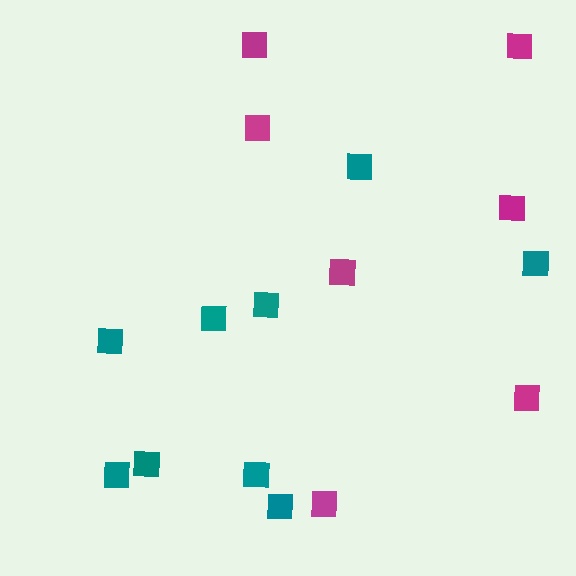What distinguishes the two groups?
There are 2 groups: one group of teal squares (9) and one group of magenta squares (7).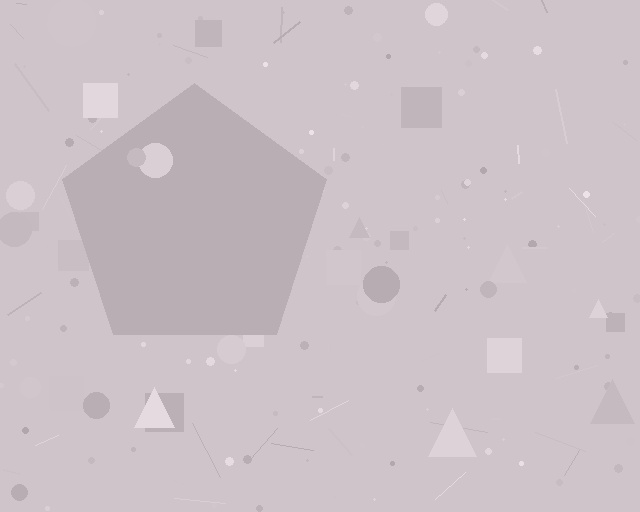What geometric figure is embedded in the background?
A pentagon is embedded in the background.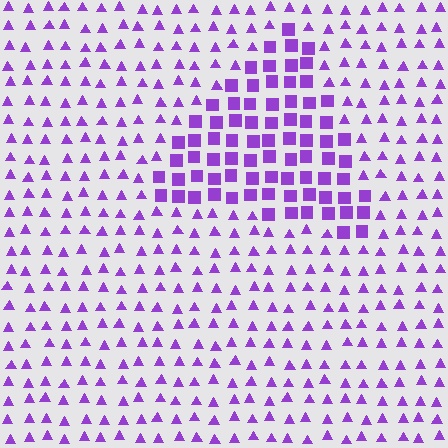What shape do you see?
I see a triangle.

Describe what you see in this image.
The image is filled with small purple elements arranged in a uniform grid. A triangle-shaped region contains squares, while the surrounding area contains triangles. The boundary is defined purely by the change in element shape.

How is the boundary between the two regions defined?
The boundary is defined by a change in element shape: squares inside vs. triangles outside. All elements share the same color and spacing.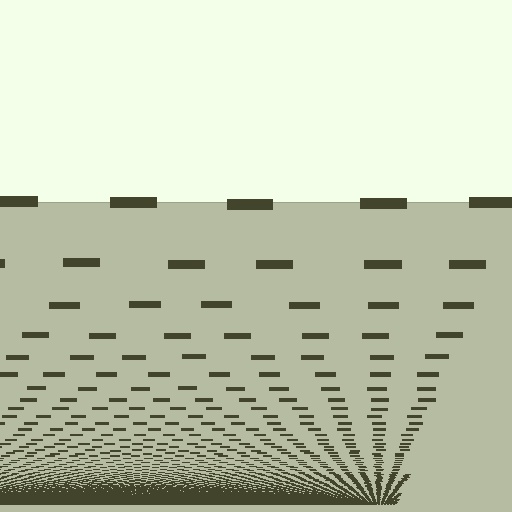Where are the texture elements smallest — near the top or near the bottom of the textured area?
Near the bottom.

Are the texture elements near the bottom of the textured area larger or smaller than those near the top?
Smaller. The gradient is inverted — elements near the bottom are smaller and denser.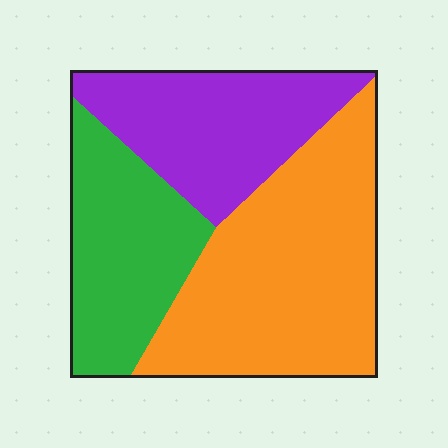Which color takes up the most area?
Orange, at roughly 45%.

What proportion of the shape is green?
Green covers 27% of the shape.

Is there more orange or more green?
Orange.